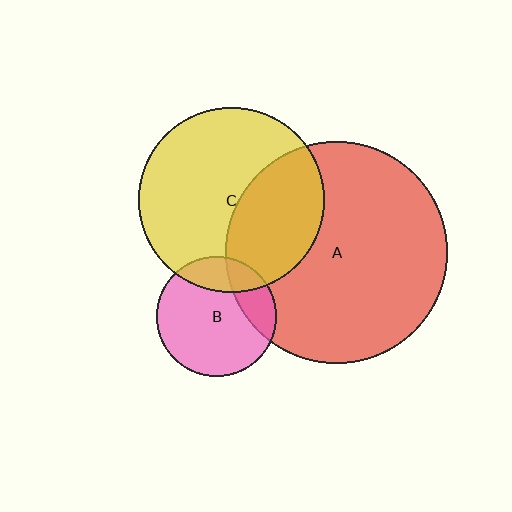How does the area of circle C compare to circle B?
Approximately 2.4 times.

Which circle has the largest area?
Circle A (red).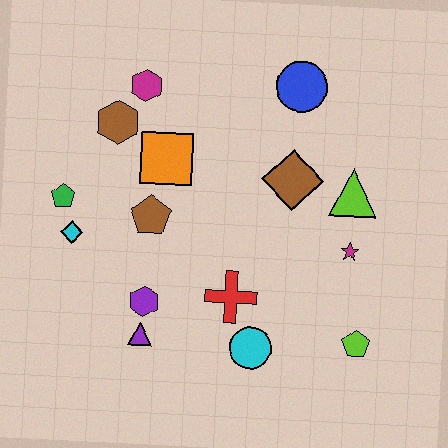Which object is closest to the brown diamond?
The lime triangle is closest to the brown diamond.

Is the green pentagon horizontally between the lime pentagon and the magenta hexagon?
No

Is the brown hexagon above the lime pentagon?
Yes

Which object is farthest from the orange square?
The lime pentagon is farthest from the orange square.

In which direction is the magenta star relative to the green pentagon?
The magenta star is to the right of the green pentagon.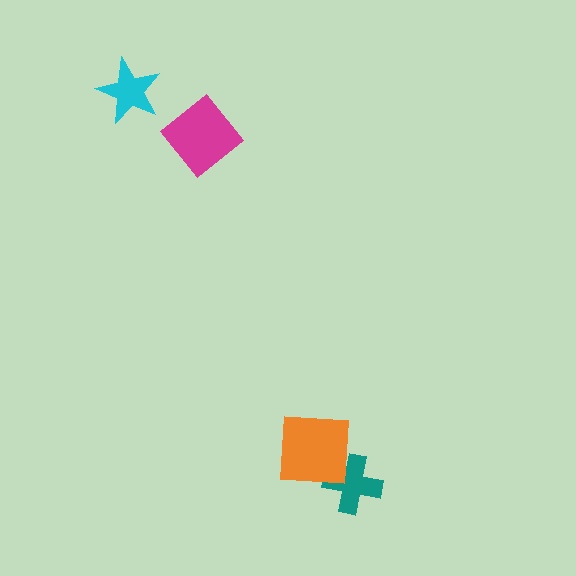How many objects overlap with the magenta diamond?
0 objects overlap with the magenta diamond.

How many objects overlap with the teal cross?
1 object overlaps with the teal cross.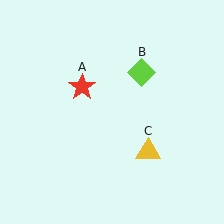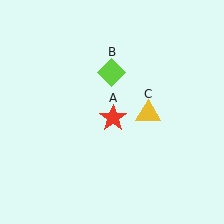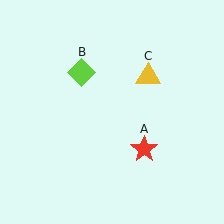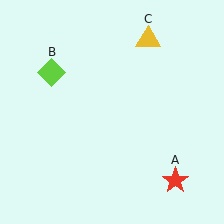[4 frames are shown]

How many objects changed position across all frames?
3 objects changed position: red star (object A), lime diamond (object B), yellow triangle (object C).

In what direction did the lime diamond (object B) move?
The lime diamond (object B) moved left.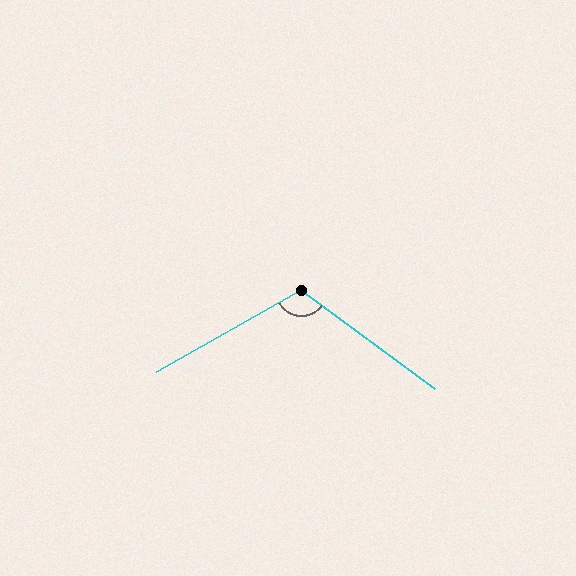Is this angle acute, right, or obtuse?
It is obtuse.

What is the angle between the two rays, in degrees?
Approximately 114 degrees.